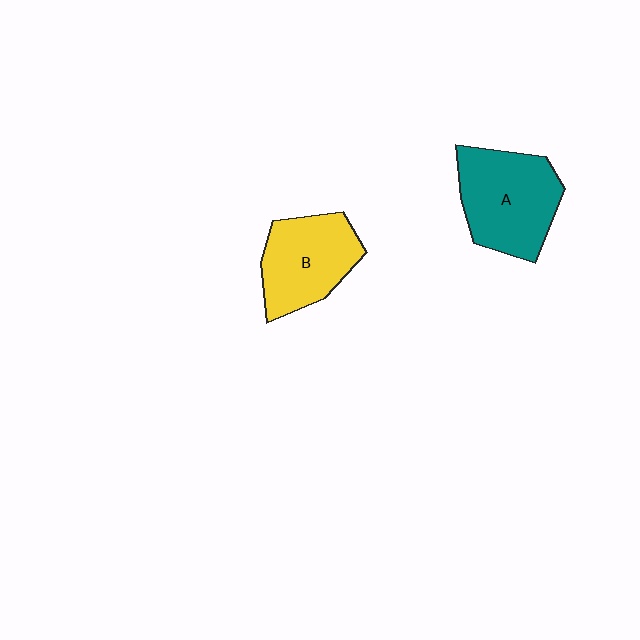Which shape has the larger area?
Shape A (teal).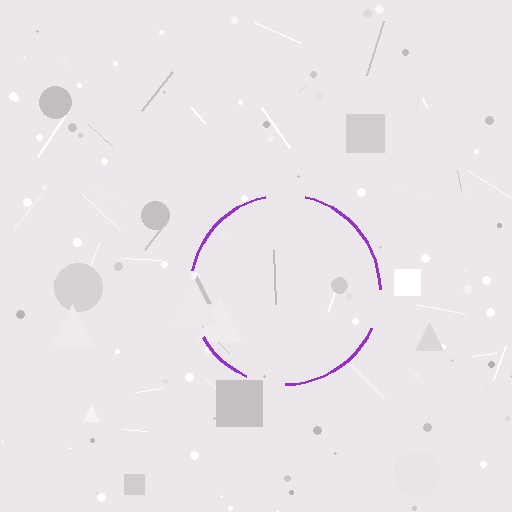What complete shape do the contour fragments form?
The contour fragments form a circle.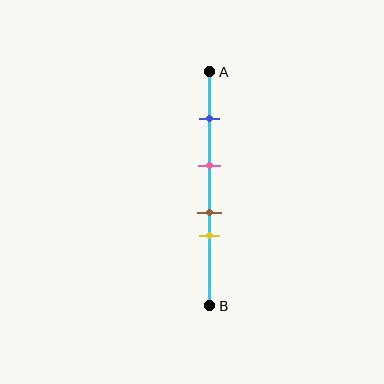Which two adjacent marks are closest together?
The brown and yellow marks are the closest adjacent pair.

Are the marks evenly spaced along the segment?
No, the marks are not evenly spaced.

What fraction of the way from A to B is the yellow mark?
The yellow mark is approximately 70% (0.7) of the way from A to B.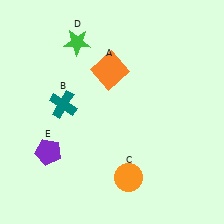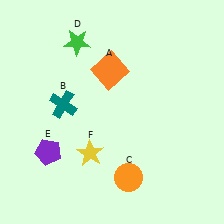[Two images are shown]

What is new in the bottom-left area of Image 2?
A yellow star (F) was added in the bottom-left area of Image 2.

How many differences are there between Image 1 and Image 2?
There is 1 difference between the two images.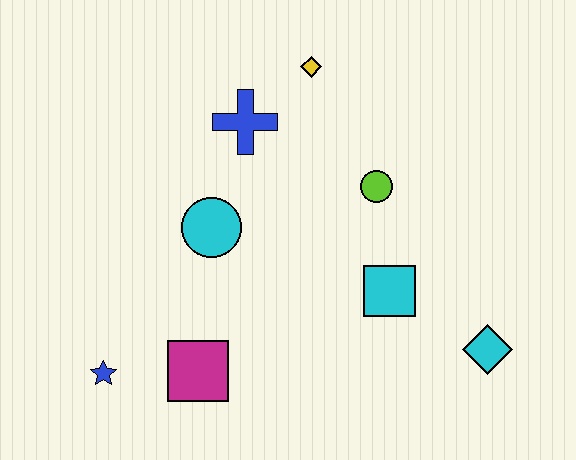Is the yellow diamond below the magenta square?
No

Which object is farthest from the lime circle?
The blue star is farthest from the lime circle.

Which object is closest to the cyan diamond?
The cyan square is closest to the cyan diamond.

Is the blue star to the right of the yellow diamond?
No